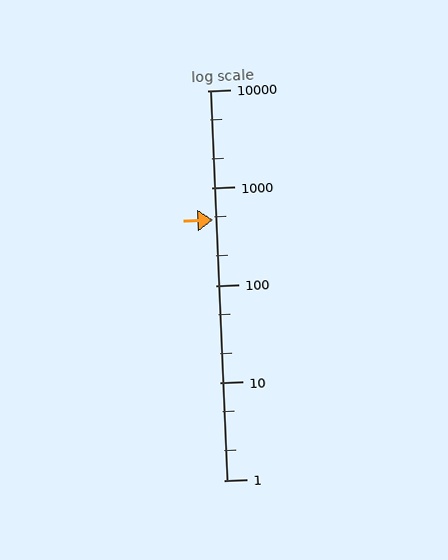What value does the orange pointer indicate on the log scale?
The pointer indicates approximately 470.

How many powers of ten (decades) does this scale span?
The scale spans 4 decades, from 1 to 10000.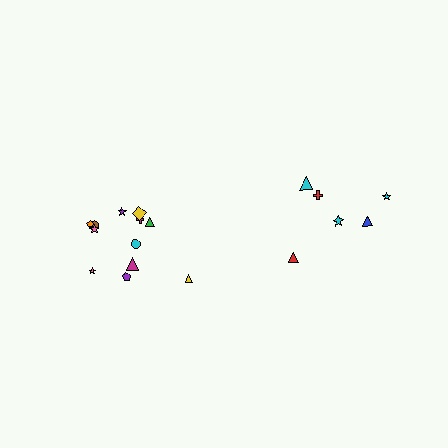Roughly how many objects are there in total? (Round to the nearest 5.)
Roughly 20 objects in total.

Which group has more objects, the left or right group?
The left group.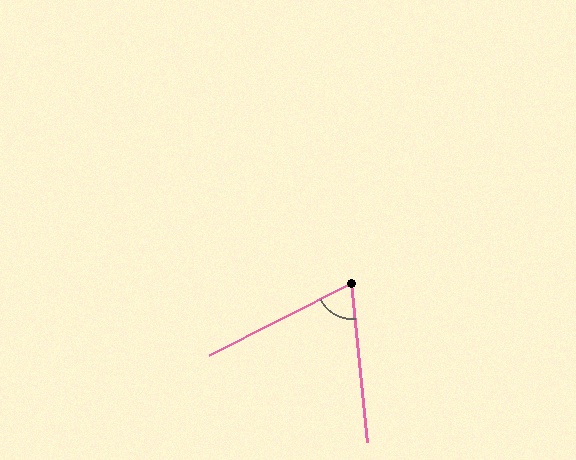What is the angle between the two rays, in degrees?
Approximately 69 degrees.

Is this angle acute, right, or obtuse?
It is acute.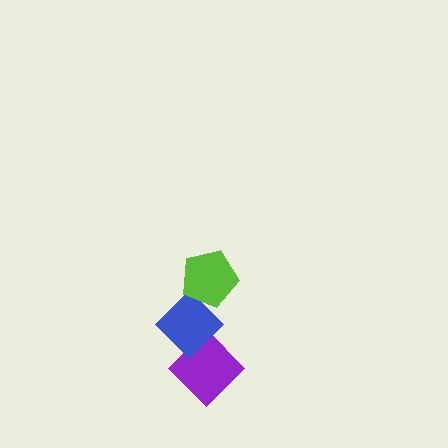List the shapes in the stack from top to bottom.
From top to bottom: the lime pentagon, the blue diamond, the purple diamond.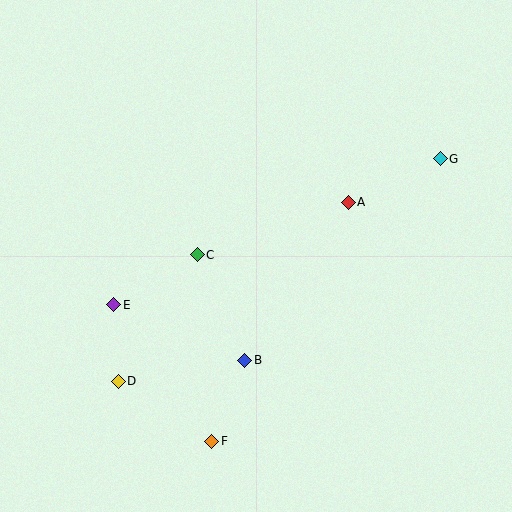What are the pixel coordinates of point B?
Point B is at (245, 360).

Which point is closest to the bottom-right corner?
Point B is closest to the bottom-right corner.